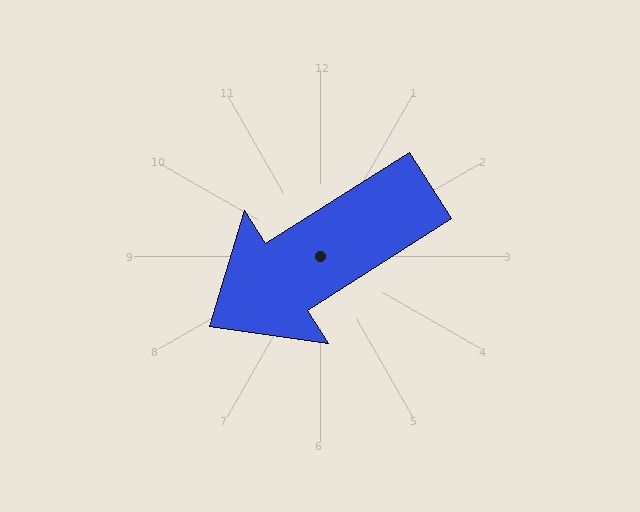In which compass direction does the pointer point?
Southwest.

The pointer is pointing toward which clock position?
Roughly 8 o'clock.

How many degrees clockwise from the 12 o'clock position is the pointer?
Approximately 238 degrees.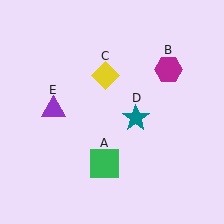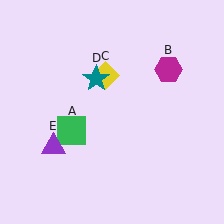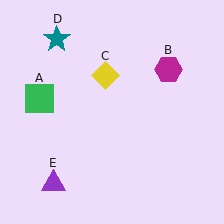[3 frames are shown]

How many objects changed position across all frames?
3 objects changed position: green square (object A), teal star (object D), purple triangle (object E).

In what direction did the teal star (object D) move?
The teal star (object D) moved up and to the left.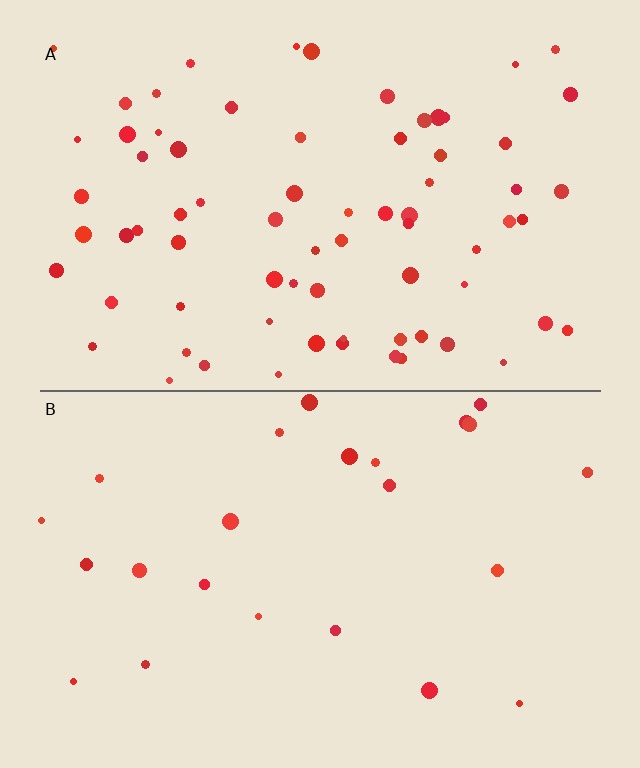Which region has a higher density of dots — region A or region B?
A (the top).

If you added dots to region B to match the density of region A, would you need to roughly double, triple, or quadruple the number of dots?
Approximately triple.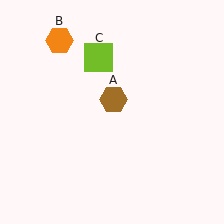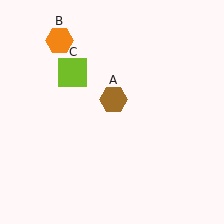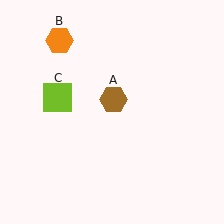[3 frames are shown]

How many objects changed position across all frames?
1 object changed position: lime square (object C).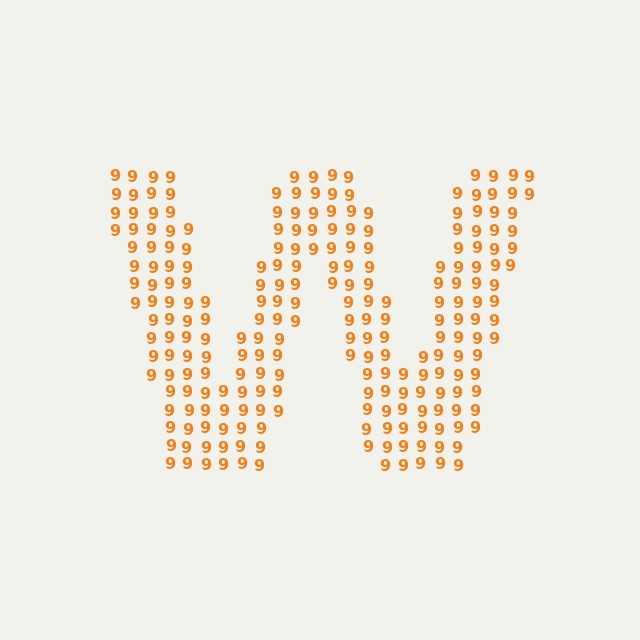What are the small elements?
The small elements are digit 9's.